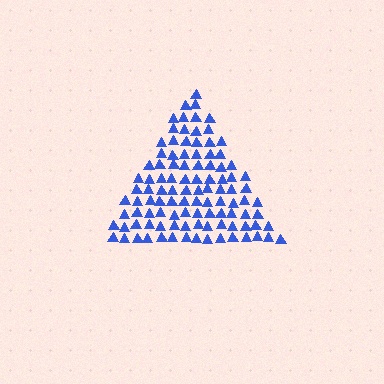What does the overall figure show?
The overall figure shows a triangle.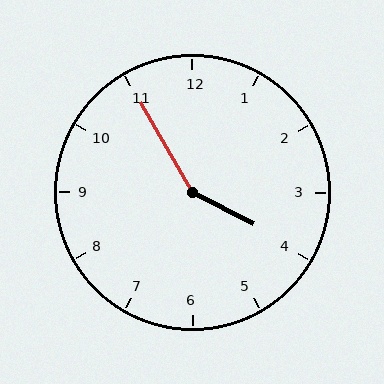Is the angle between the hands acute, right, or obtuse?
It is obtuse.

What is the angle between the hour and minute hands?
Approximately 148 degrees.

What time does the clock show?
3:55.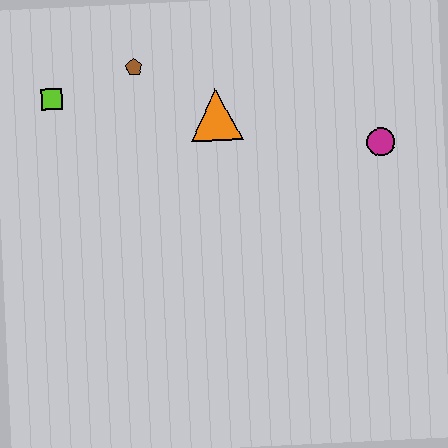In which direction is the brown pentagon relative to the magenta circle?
The brown pentagon is to the left of the magenta circle.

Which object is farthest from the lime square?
The magenta circle is farthest from the lime square.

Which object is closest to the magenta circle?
The orange triangle is closest to the magenta circle.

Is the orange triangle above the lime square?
No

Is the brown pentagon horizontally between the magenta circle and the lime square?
Yes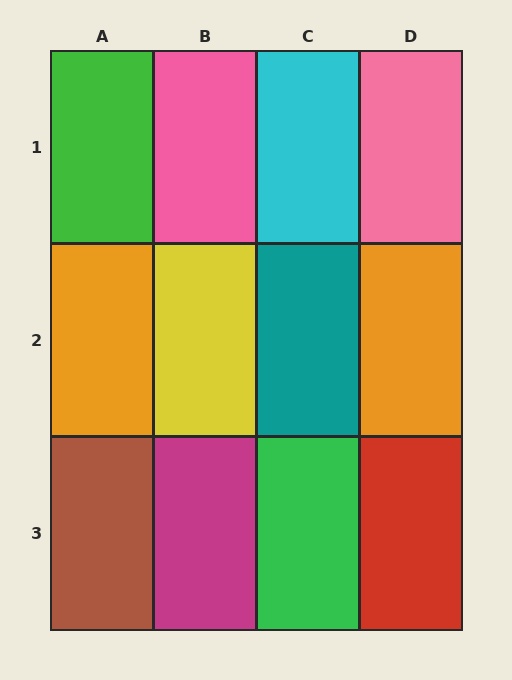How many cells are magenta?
1 cell is magenta.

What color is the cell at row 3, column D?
Red.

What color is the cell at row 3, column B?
Magenta.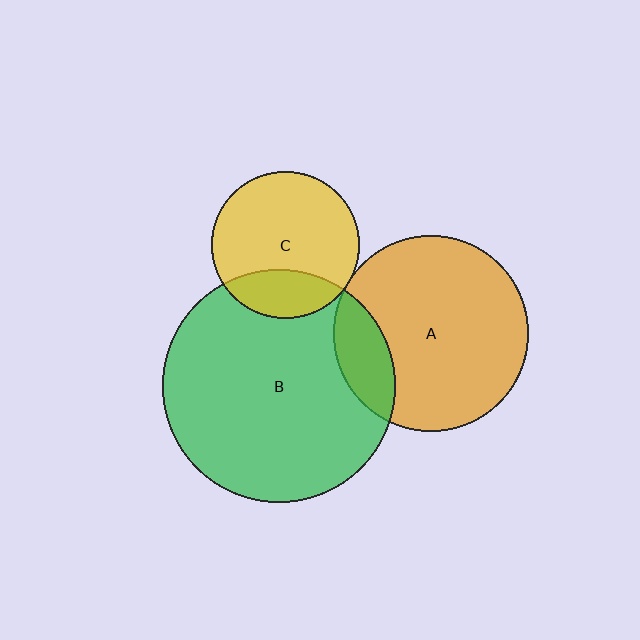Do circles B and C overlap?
Yes.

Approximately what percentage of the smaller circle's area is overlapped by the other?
Approximately 25%.